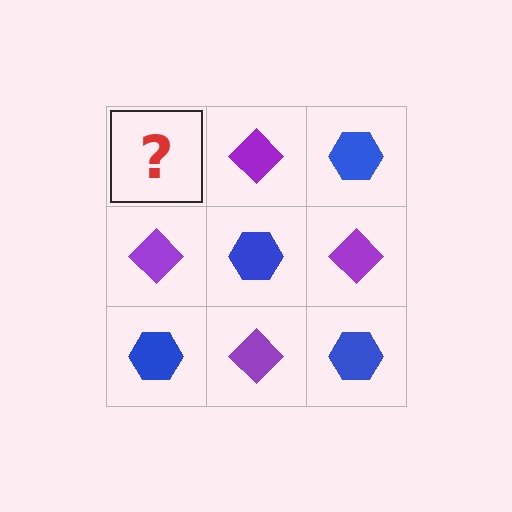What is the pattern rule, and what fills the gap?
The rule is that it alternates blue hexagon and purple diamond in a checkerboard pattern. The gap should be filled with a blue hexagon.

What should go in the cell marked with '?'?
The missing cell should contain a blue hexagon.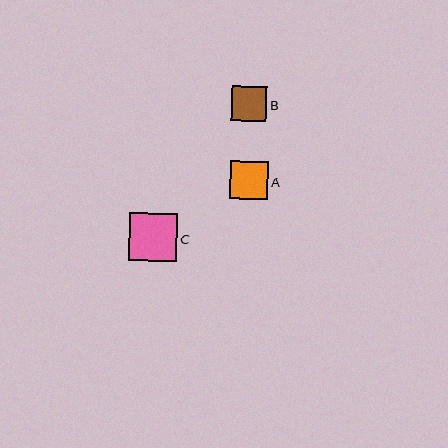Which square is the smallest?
Square B is the smallest with a size of approximately 35 pixels.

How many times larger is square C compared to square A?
Square C is approximately 1.3 times the size of square A.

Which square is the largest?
Square C is the largest with a size of approximately 48 pixels.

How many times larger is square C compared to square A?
Square C is approximately 1.3 times the size of square A.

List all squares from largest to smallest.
From largest to smallest: C, A, B.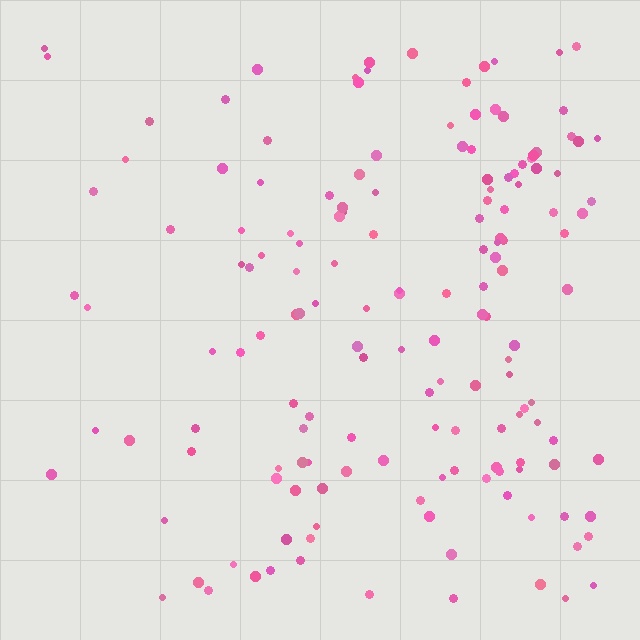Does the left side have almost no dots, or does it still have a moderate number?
Still a moderate number, just noticeably fewer than the right.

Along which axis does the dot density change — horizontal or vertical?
Horizontal.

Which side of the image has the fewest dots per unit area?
The left.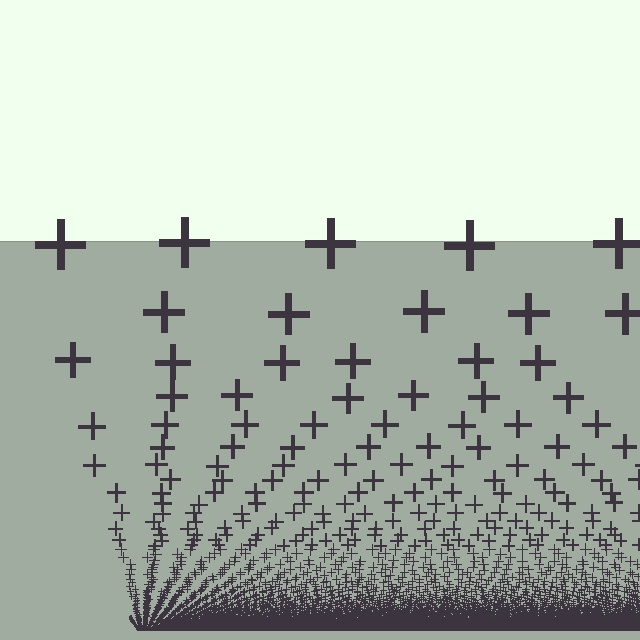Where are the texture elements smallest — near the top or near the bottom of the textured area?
Near the bottom.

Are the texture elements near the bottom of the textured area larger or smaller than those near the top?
Smaller. The gradient is inverted — elements near the bottom are smaller and denser.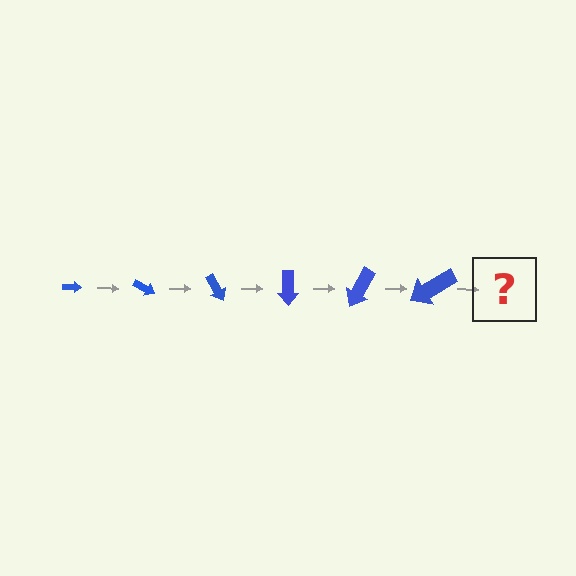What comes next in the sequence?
The next element should be an arrow, larger than the previous one and rotated 180 degrees from the start.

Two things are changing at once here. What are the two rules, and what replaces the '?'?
The two rules are that the arrow grows larger each step and it rotates 30 degrees each step. The '?' should be an arrow, larger than the previous one and rotated 180 degrees from the start.